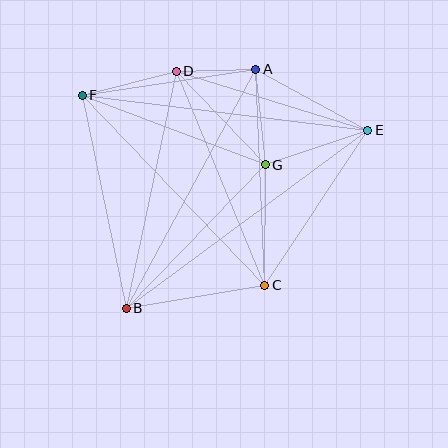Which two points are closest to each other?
Points A and D are closest to each other.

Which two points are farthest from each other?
Points B and E are farthest from each other.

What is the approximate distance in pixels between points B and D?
The distance between B and D is approximately 242 pixels.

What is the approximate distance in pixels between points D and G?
The distance between D and G is approximately 129 pixels.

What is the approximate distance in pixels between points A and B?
The distance between A and B is approximately 272 pixels.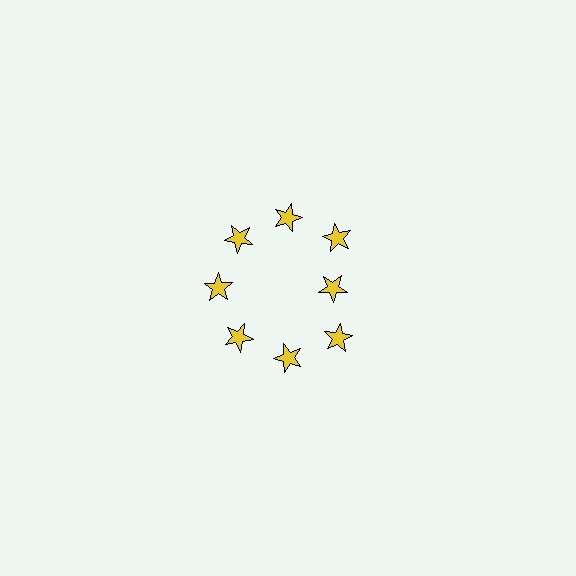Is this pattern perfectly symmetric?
No. The 8 yellow stars are arranged in a ring, but one element near the 3 o'clock position is pulled inward toward the center, breaking the 8-fold rotational symmetry.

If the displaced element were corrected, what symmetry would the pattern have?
It would have 8-fold rotational symmetry — the pattern would map onto itself every 45 degrees.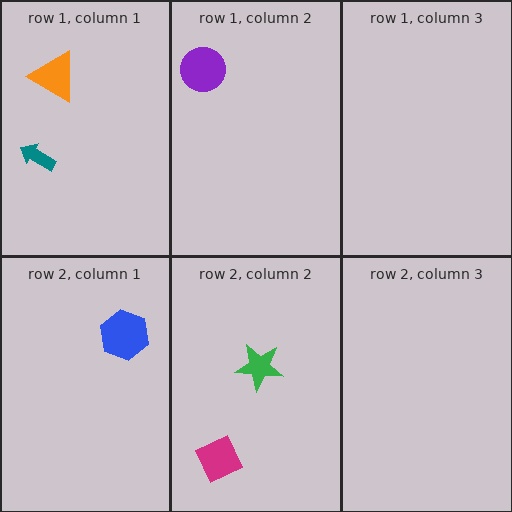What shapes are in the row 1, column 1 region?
The teal arrow, the orange triangle.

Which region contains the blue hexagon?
The row 2, column 1 region.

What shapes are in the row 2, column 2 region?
The green star, the magenta diamond.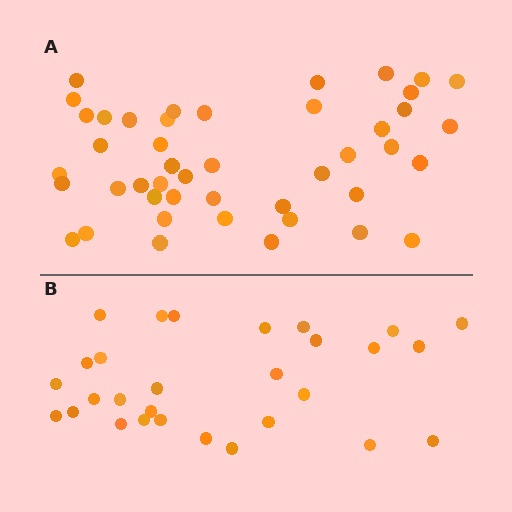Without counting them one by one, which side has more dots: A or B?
Region A (the top region) has more dots.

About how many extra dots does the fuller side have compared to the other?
Region A has approximately 15 more dots than region B.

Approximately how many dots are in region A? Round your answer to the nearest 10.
About 40 dots. (The exact count is 45, which rounds to 40.)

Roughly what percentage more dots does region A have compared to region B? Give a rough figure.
About 55% more.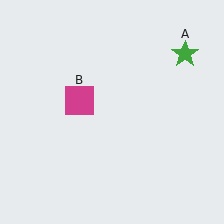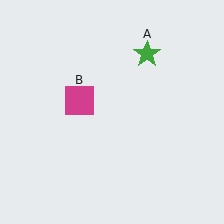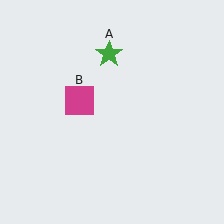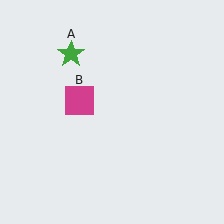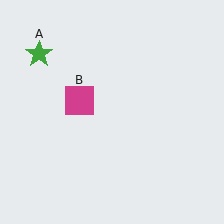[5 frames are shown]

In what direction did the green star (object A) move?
The green star (object A) moved left.